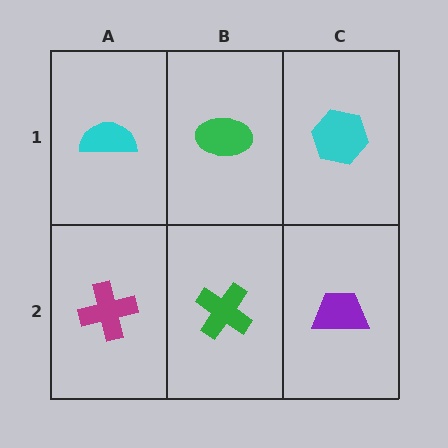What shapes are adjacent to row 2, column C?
A cyan hexagon (row 1, column C), a green cross (row 2, column B).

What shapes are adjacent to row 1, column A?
A magenta cross (row 2, column A), a green ellipse (row 1, column B).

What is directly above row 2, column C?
A cyan hexagon.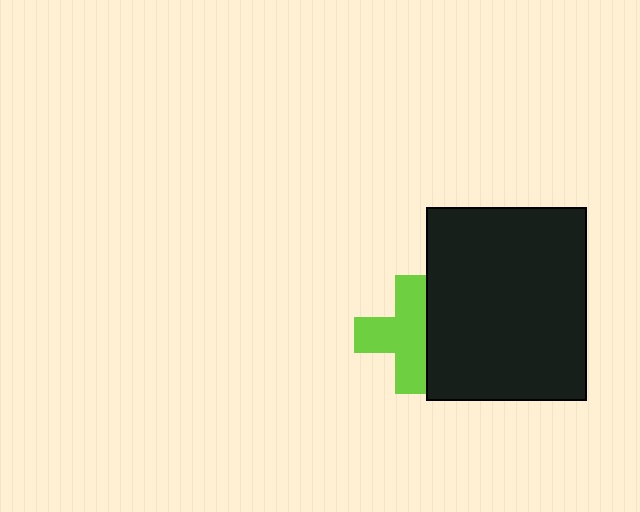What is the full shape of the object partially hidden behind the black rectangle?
The partially hidden object is a lime cross.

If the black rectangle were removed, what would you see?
You would see the complete lime cross.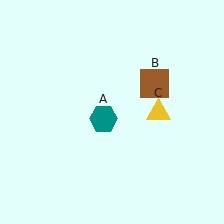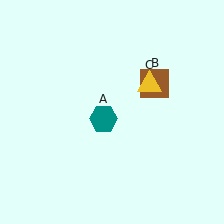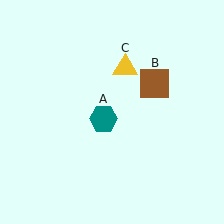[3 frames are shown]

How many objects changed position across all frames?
1 object changed position: yellow triangle (object C).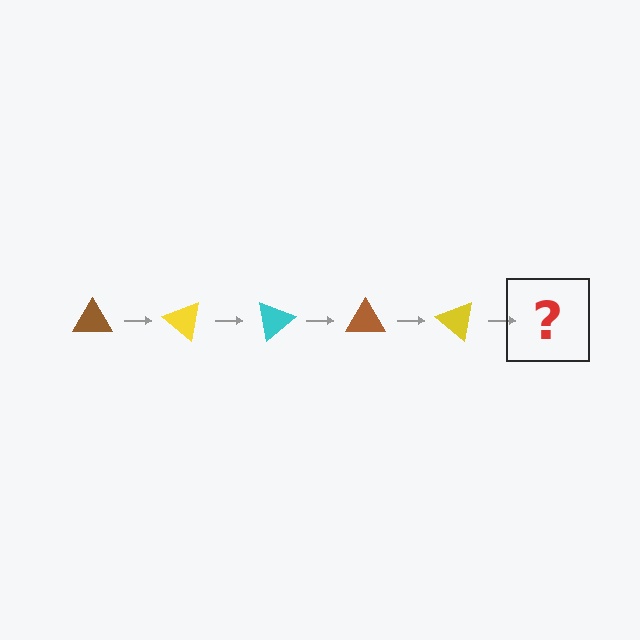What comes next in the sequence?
The next element should be a cyan triangle, rotated 200 degrees from the start.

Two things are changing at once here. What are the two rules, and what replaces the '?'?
The two rules are that it rotates 40 degrees each step and the color cycles through brown, yellow, and cyan. The '?' should be a cyan triangle, rotated 200 degrees from the start.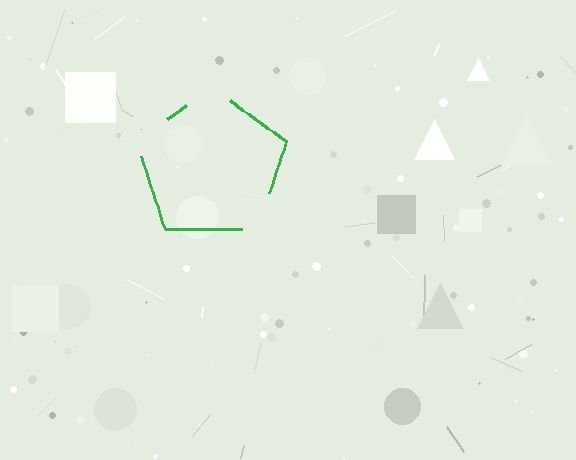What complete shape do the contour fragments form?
The contour fragments form a pentagon.